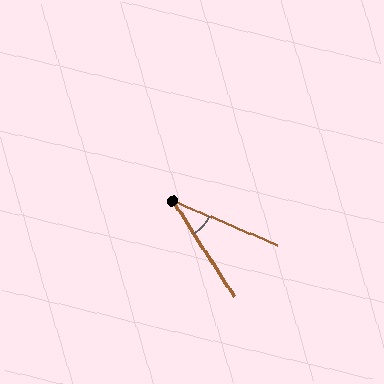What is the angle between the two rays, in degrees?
Approximately 34 degrees.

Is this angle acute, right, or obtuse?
It is acute.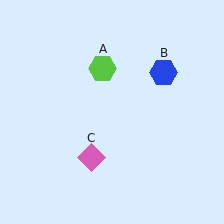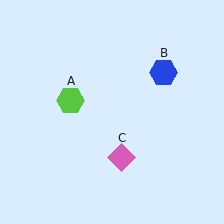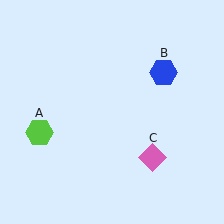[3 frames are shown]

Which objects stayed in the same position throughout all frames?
Blue hexagon (object B) remained stationary.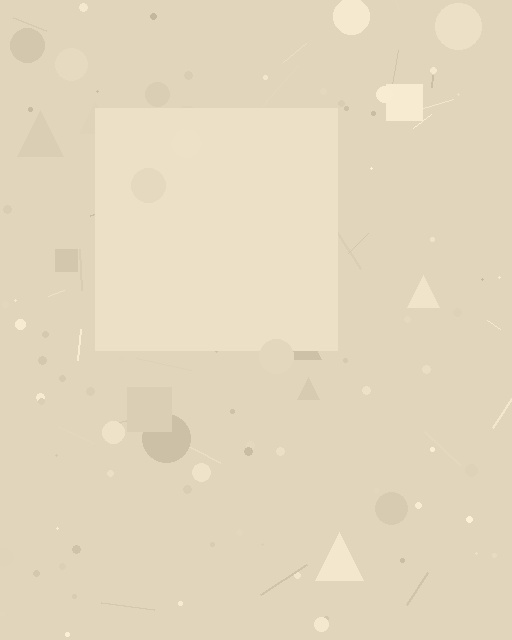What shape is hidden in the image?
A square is hidden in the image.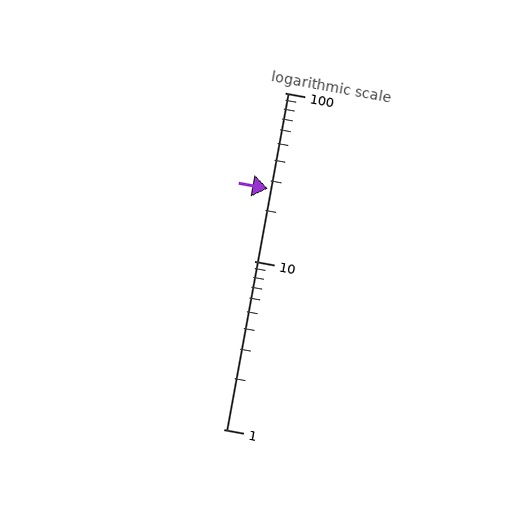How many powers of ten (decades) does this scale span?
The scale spans 2 decades, from 1 to 100.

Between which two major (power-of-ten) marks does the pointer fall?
The pointer is between 10 and 100.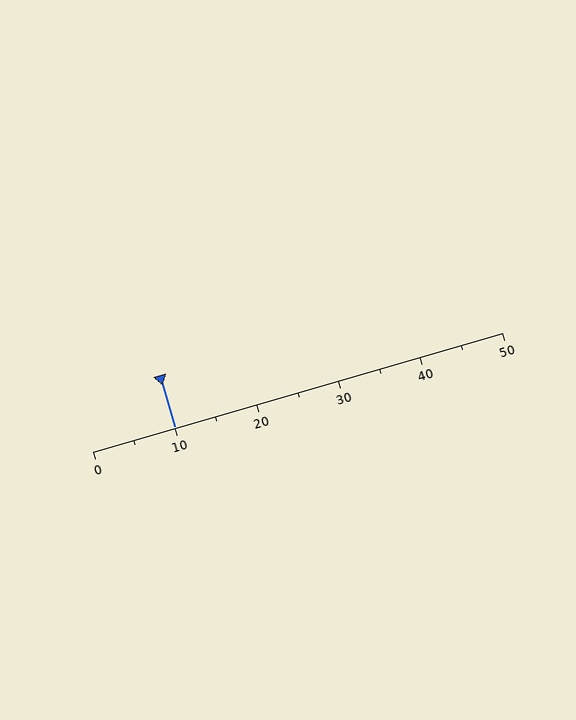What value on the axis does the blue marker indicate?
The marker indicates approximately 10.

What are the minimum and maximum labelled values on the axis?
The axis runs from 0 to 50.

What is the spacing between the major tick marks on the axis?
The major ticks are spaced 10 apart.